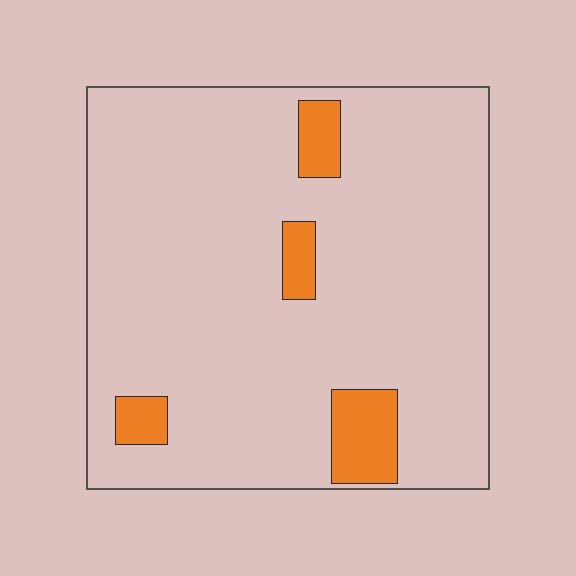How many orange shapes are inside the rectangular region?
4.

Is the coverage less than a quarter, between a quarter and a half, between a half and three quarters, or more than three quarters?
Less than a quarter.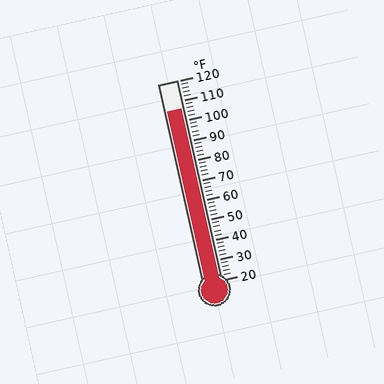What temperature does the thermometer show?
The thermometer shows approximately 106°F.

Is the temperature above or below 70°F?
The temperature is above 70°F.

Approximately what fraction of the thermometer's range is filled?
The thermometer is filled to approximately 85% of its range.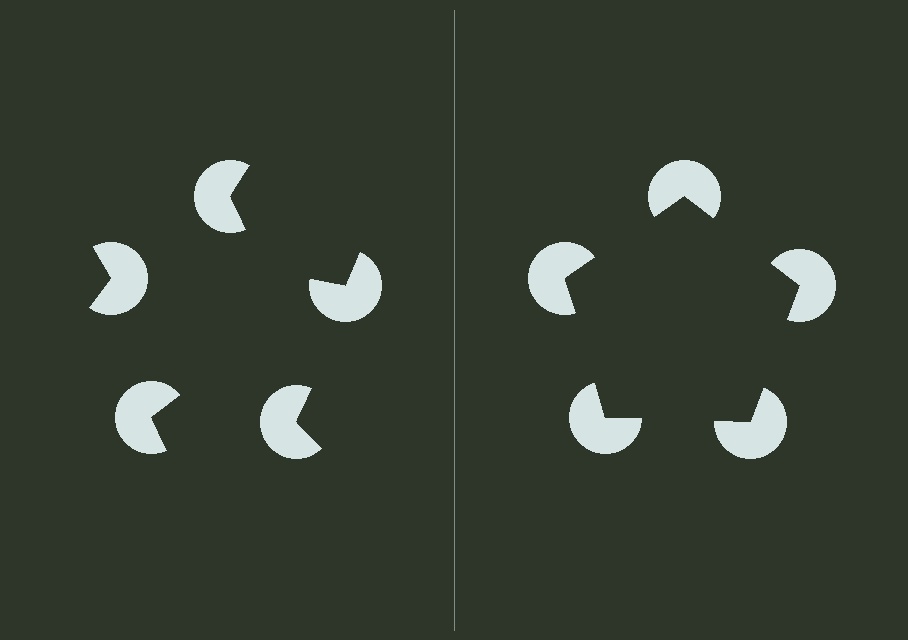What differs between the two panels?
The pac-man discs are positioned identically on both sides; only the wedge orientations differ. On the right they align to a pentagon; on the left they are misaligned.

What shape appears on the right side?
An illusory pentagon.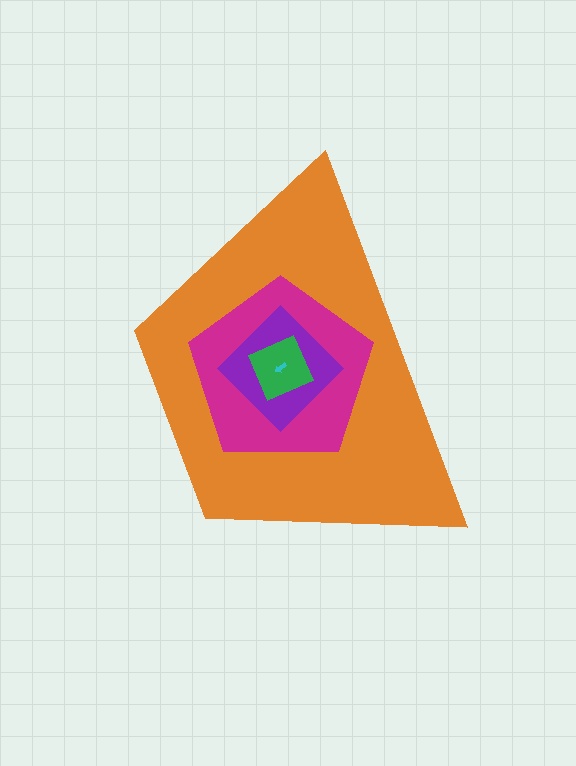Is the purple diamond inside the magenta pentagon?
Yes.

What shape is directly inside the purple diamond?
The green square.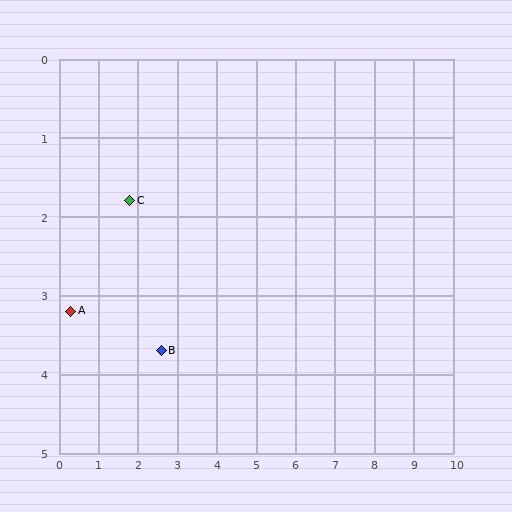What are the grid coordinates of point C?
Point C is at approximately (1.8, 1.8).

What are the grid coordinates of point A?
Point A is at approximately (0.3, 3.2).